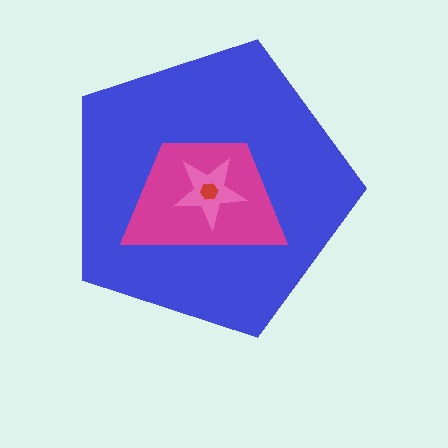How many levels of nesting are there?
4.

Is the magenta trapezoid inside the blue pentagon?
Yes.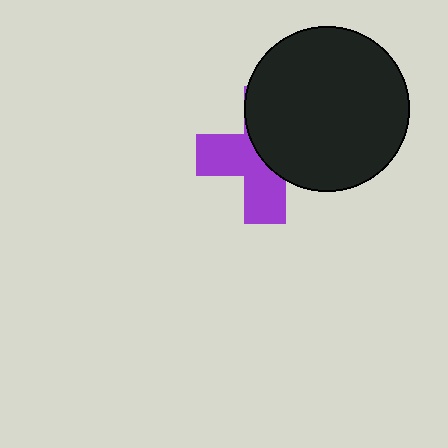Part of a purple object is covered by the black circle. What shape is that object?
It is a cross.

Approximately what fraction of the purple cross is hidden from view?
Roughly 52% of the purple cross is hidden behind the black circle.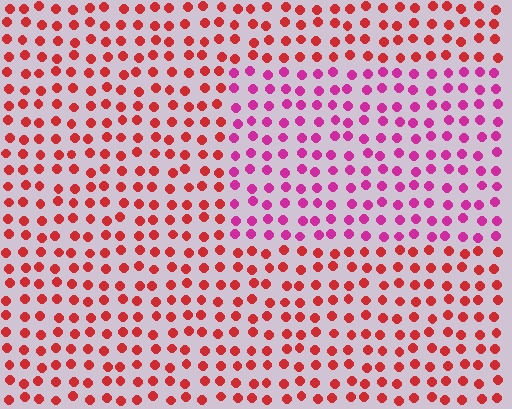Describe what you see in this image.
The image is filled with small red elements in a uniform arrangement. A rectangle-shaped region is visible where the elements are tinted to a slightly different hue, forming a subtle color boundary.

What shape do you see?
I see a rectangle.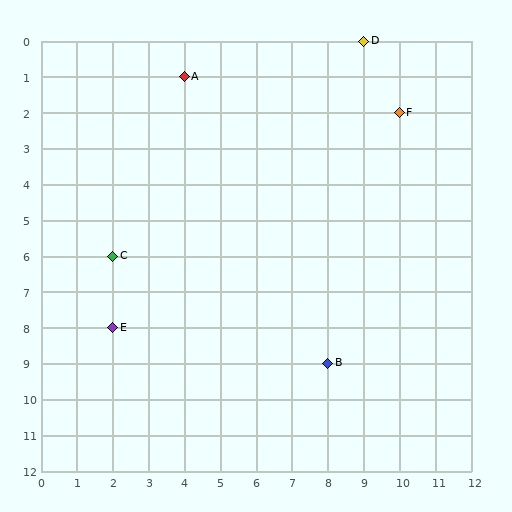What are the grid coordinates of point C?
Point C is at grid coordinates (2, 6).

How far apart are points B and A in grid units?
Points B and A are 4 columns and 8 rows apart (about 8.9 grid units diagonally).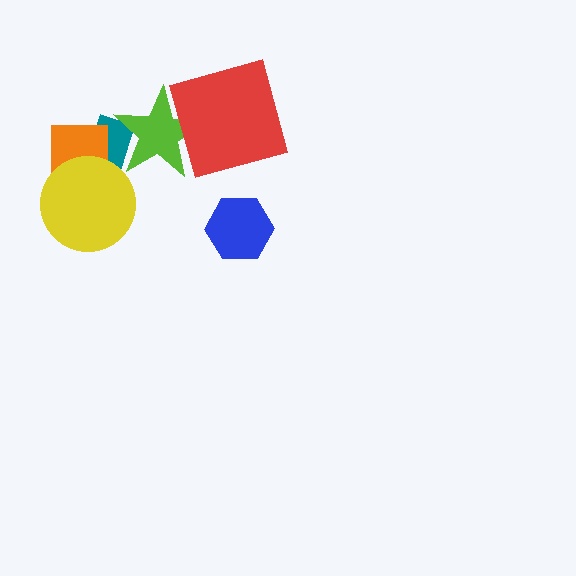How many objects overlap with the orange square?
2 objects overlap with the orange square.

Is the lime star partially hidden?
Yes, it is partially covered by another shape.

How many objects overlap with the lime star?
2 objects overlap with the lime star.